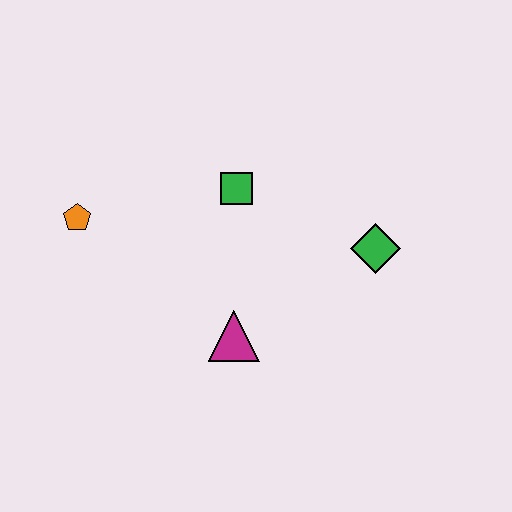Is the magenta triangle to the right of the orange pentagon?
Yes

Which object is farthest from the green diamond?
The orange pentagon is farthest from the green diamond.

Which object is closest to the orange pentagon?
The green square is closest to the orange pentagon.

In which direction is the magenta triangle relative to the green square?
The magenta triangle is below the green square.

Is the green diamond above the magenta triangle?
Yes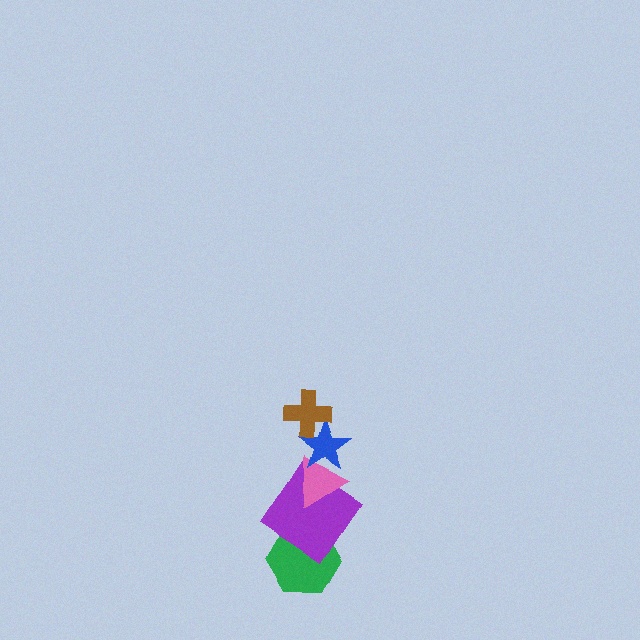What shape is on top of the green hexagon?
The purple diamond is on top of the green hexagon.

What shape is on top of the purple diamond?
The pink triangle is on top of the purple diamond.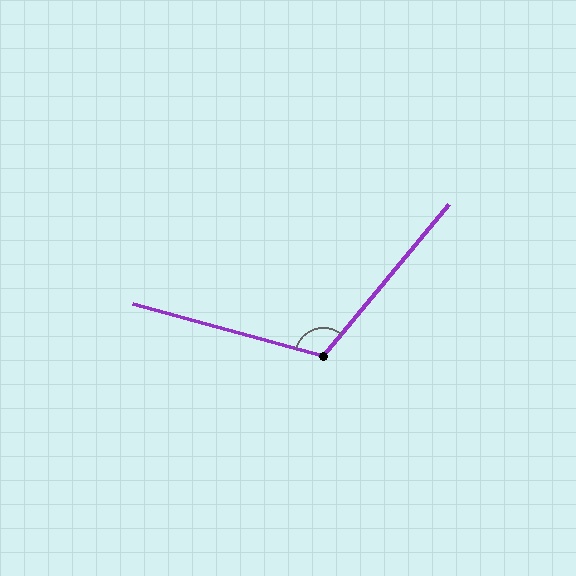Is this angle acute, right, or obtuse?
It is obtuse.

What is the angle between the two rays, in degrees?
Approximately 114 degrees.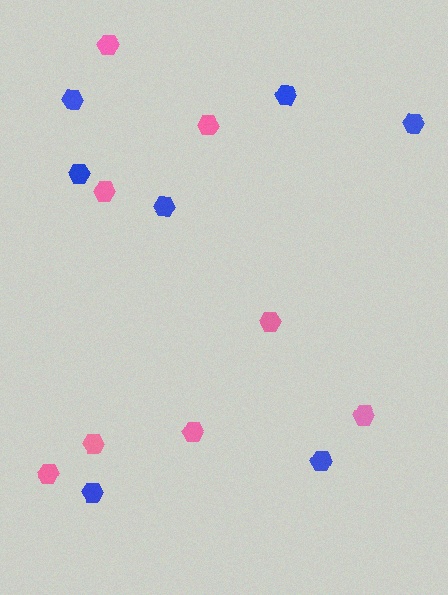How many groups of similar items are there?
There are 2 groups: one group of pink hexagons (8) and one group of blue hexagons (7).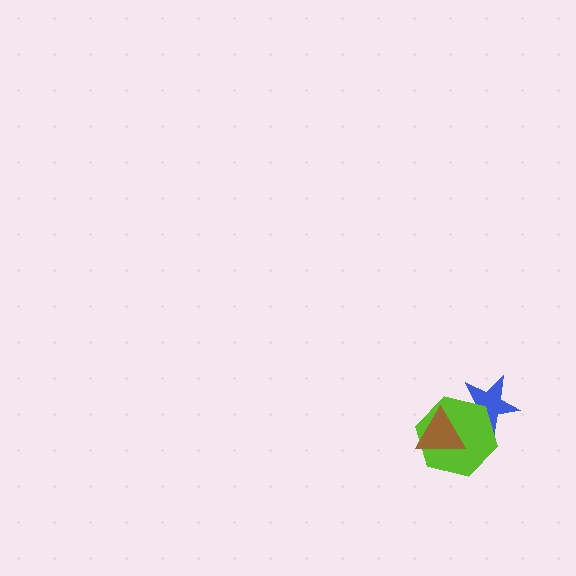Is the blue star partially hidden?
Yes, it is partially covered by another shape.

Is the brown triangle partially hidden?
No, no other shape covers it.